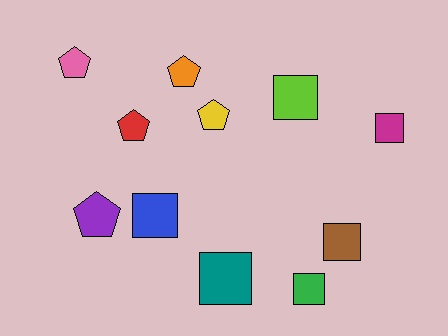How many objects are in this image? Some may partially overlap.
There are 11 objects.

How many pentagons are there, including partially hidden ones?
There are 5 pentagons.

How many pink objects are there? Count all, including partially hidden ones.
There is 1 pink object.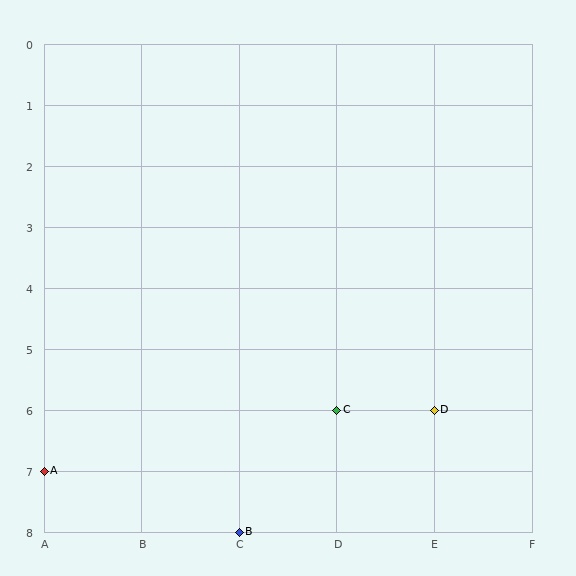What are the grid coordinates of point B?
Point B is at grid coordinates (C, 8).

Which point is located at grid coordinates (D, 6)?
Point C is at (D, 6).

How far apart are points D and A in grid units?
Points D and A are 4 columns and 1 row apart (about 4.1 grid units diagonally).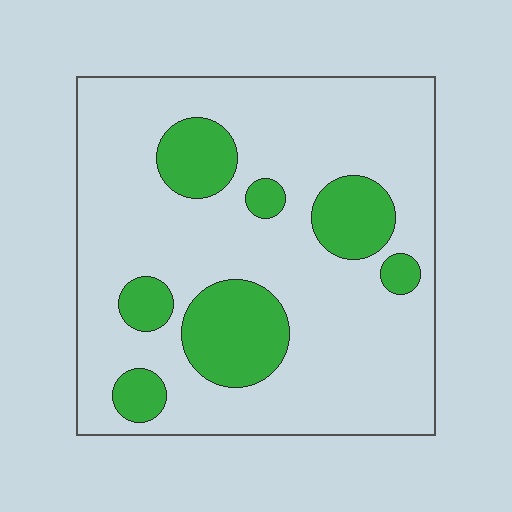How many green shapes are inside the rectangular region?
7.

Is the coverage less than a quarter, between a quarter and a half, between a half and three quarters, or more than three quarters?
Less than a quarter.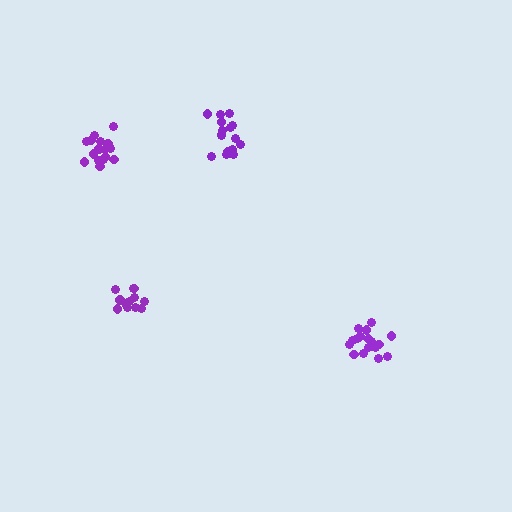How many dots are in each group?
Group 1: 12 dots, Group 2: 17 dots, Group 3: 17 dots, Group 4: 16 dots (62 total).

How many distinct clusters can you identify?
There are 4 distinct clusters.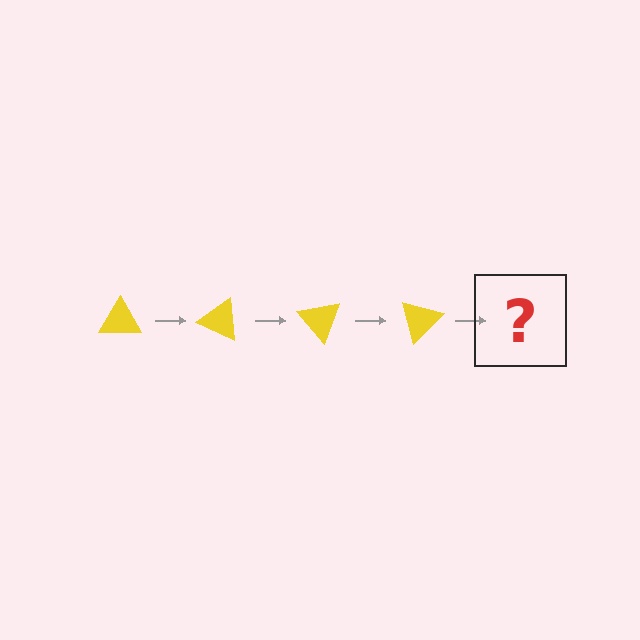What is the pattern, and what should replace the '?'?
The pattern is that the triangle rotates 25 degrees each step. The '?' should be a yellow triangle rotated 100 degrees.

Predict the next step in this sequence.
The next step is a yellow triangle rotated 100 degrees.